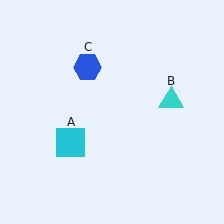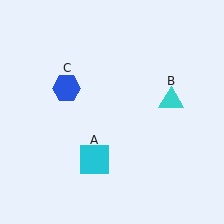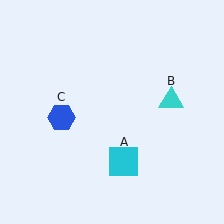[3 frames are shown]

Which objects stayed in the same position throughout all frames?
Cyan triangle (object B) remained stationary.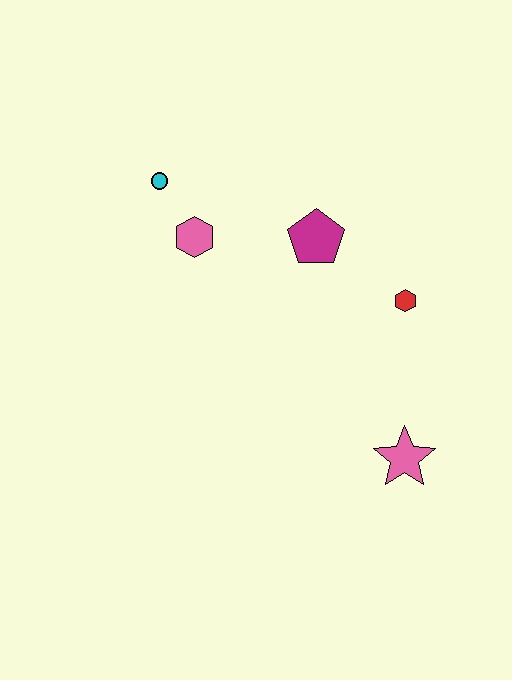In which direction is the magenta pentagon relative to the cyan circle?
The magenta pentagon is to the right of the cyan circle.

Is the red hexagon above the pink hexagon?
No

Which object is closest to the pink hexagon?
The cyan circle is closest to the pink hexagon.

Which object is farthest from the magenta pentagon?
The pink star is farthest from the magenta pentagon.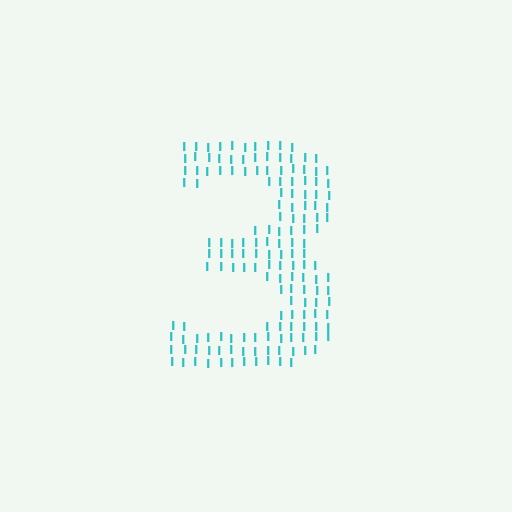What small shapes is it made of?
It is made of small letter I's.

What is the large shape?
The large shape is the digit 3.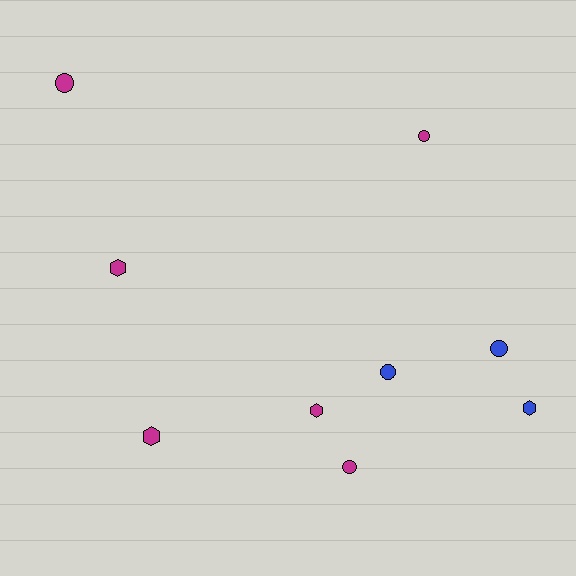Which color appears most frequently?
Magenta, with 6 objects.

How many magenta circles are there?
There are 3 magenta circles.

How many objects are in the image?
There are 9 objects.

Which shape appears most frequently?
Circle, with 5 objects.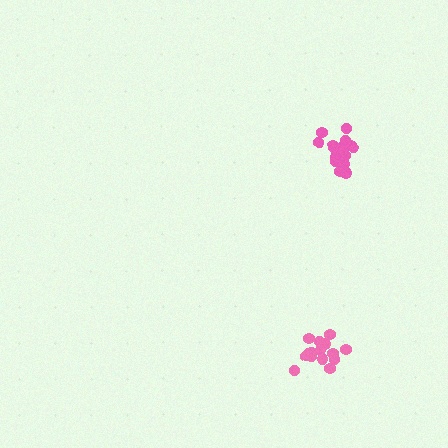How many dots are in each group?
Group 1: 16 dots, Group 2: 19 dots (35 total).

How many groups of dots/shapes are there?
There are 2 groups.